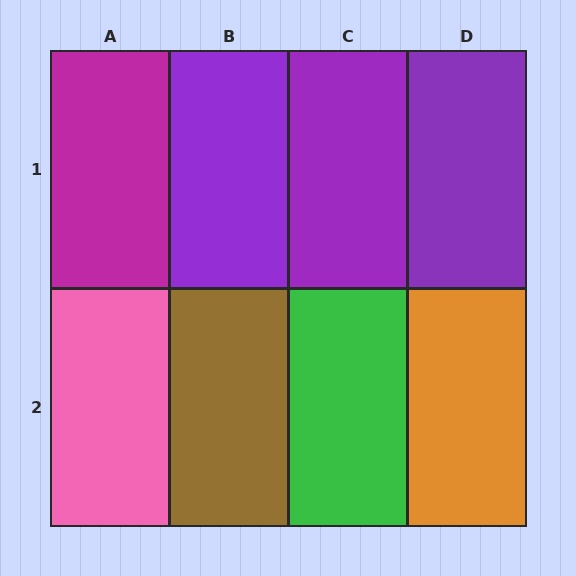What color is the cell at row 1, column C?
Purple.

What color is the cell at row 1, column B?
Purple.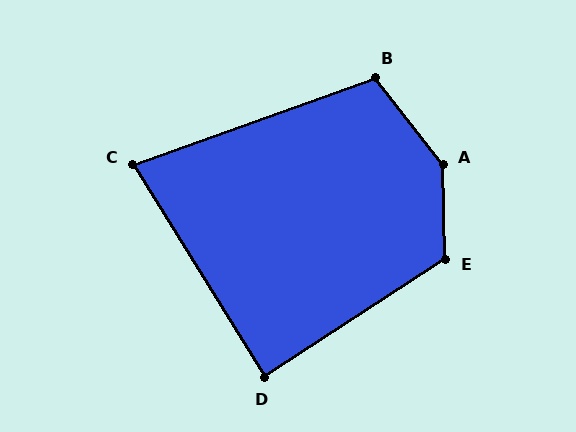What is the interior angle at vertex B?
Approximately 108 degrees (obtuse).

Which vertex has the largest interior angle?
A, at approximately 143 degrees.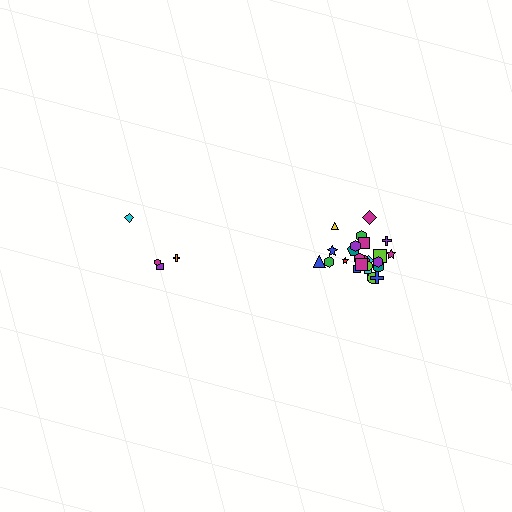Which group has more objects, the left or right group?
The right group.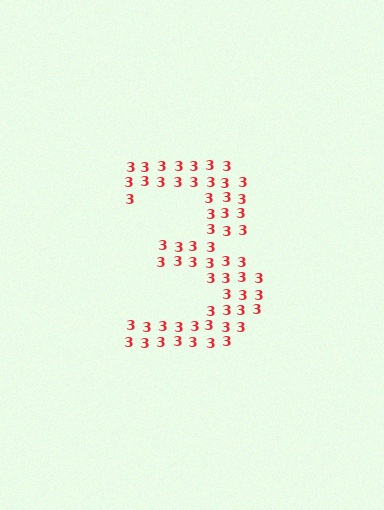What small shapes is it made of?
It is made of small digit 3's.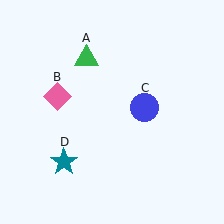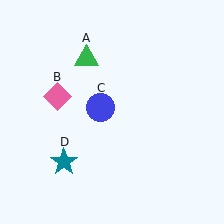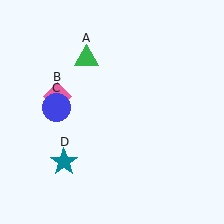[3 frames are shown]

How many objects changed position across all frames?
1 object changed position: blue circle (object C).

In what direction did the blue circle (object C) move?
The blue circle (object C) moved left.